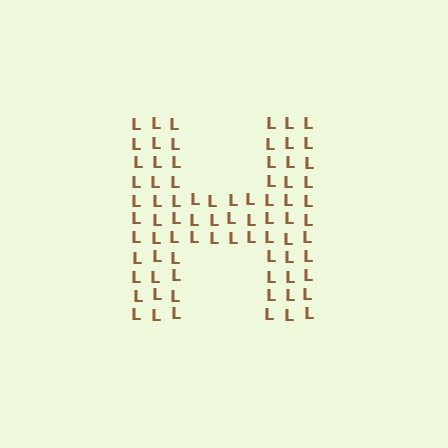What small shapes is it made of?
It is made of small letter L's.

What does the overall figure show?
The overall figure shows the letter H.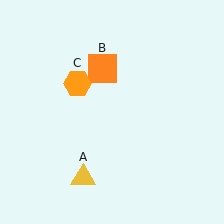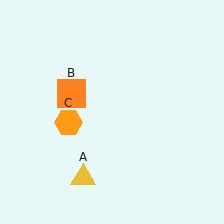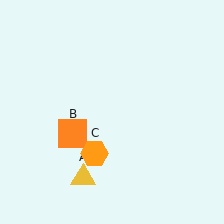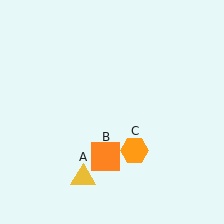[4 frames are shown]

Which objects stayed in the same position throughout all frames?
Yellow triangle (object A) remained stationary.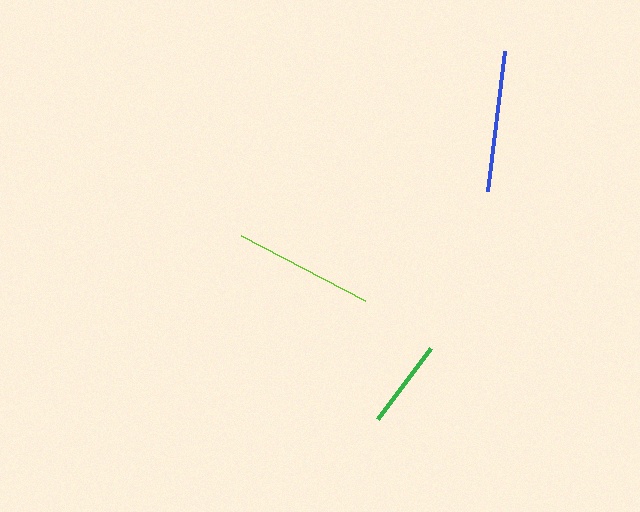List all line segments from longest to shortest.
From longest to shortest: blue, lime, green.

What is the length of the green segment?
The green segment is approximately 89 pixels long.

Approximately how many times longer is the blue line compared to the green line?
The blue line is approximately 1.6 times the length of the green line.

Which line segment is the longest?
The blue line is the longest at approximately 140 pixels.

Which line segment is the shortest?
The green line is the shortest at approximately 89 pixels.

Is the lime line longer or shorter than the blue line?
The blue line is longer than the lime line.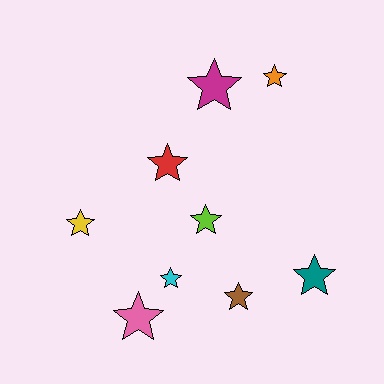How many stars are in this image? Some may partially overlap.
There are 9 stars.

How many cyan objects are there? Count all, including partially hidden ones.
There is 1 cyan object.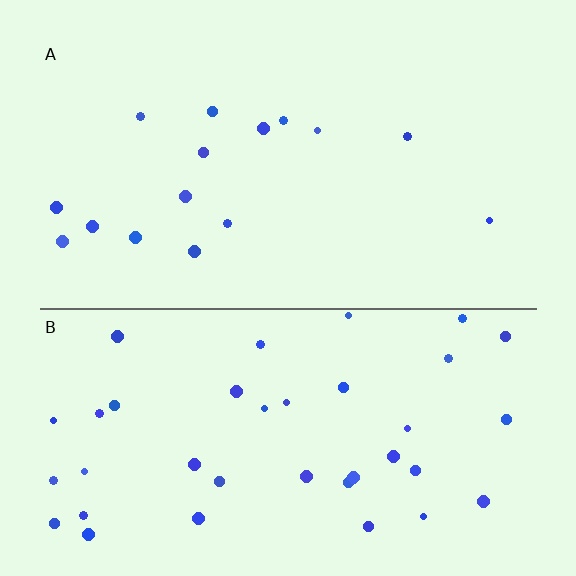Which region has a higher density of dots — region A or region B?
B (the bottom).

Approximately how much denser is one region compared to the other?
Approximately 2.4× — region B over region A.